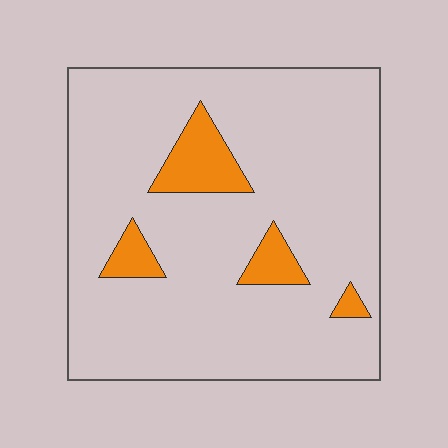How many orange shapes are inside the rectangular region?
4.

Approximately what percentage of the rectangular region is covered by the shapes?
Approximately 10%.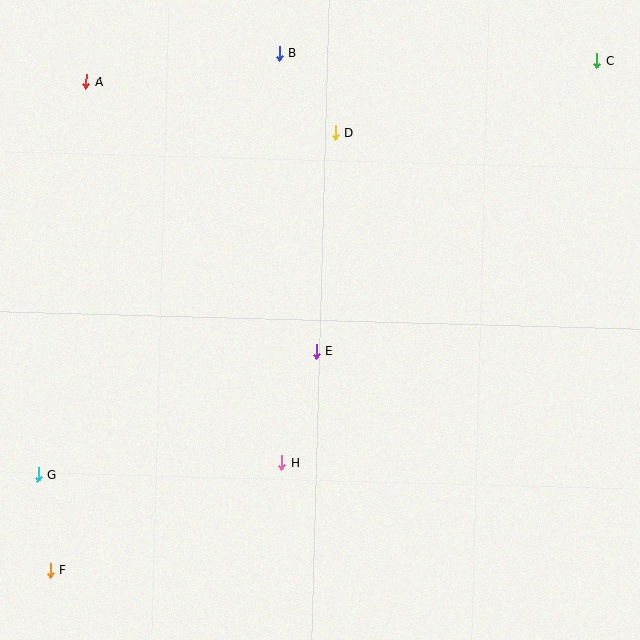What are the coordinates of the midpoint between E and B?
The midpoint between E and B is at (298, 202).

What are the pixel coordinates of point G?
Point G is at (38, 475).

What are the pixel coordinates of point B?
Point B is at (280, 53).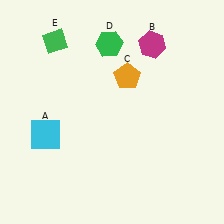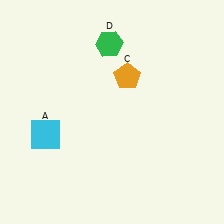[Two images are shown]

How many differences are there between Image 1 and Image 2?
There are 2 differences between the two images.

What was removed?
The green diamond (E), the magenta hexagon (B) were removed in Image 2.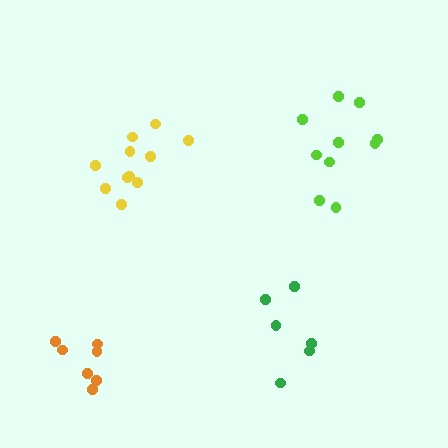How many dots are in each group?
Group 1: 10 dots, Group 2: 7 dots, Group 3: 11 dots, Group 4: 6 dots (34 total).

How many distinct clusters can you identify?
There are 4 distinct clusters.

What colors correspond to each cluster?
The clusters are colored: lime, orange, yellow, green.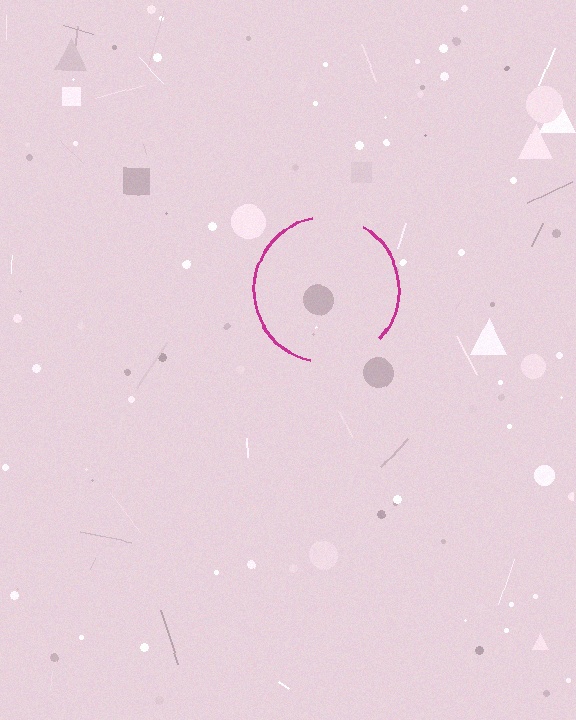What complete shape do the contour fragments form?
The contour fragments form a circle.